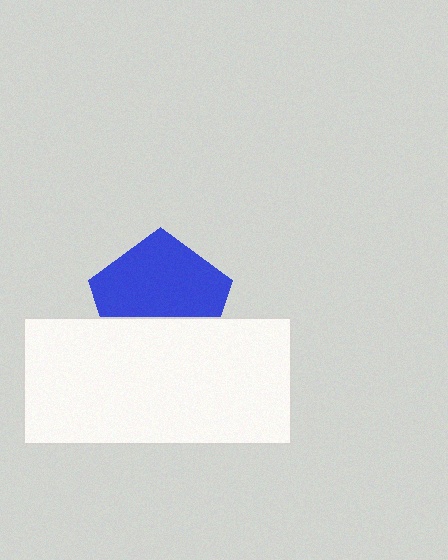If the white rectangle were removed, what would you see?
You would see the complete blue pentagon.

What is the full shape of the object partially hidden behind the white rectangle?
The partially hidden object is a blue pentagon.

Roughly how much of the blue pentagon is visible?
About half of it is visible (roughly 64%).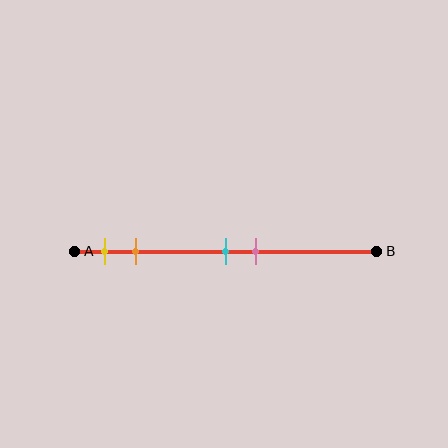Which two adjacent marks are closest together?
The cyan and pink marks are the closest adjacent pair.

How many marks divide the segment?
There are 4 marks dividing the segment.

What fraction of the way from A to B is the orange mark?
The orange mark is approximately 20% (0.2) of the way from A to B.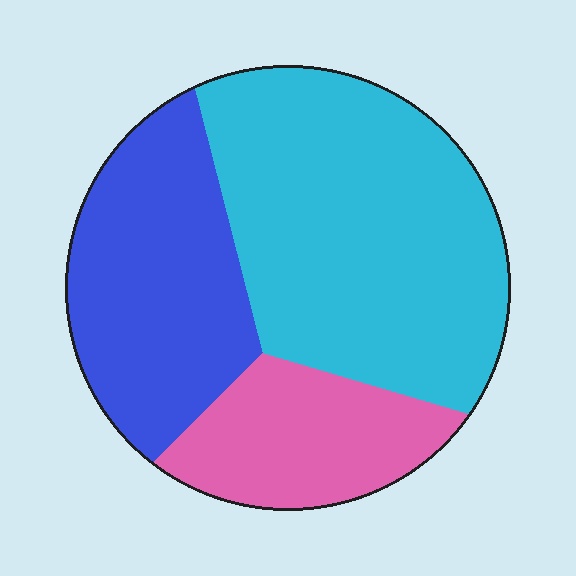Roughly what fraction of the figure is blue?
Blue takes up between a quarter and a half of the figure.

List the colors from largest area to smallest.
From largest to smallest: cyan, blue, pink.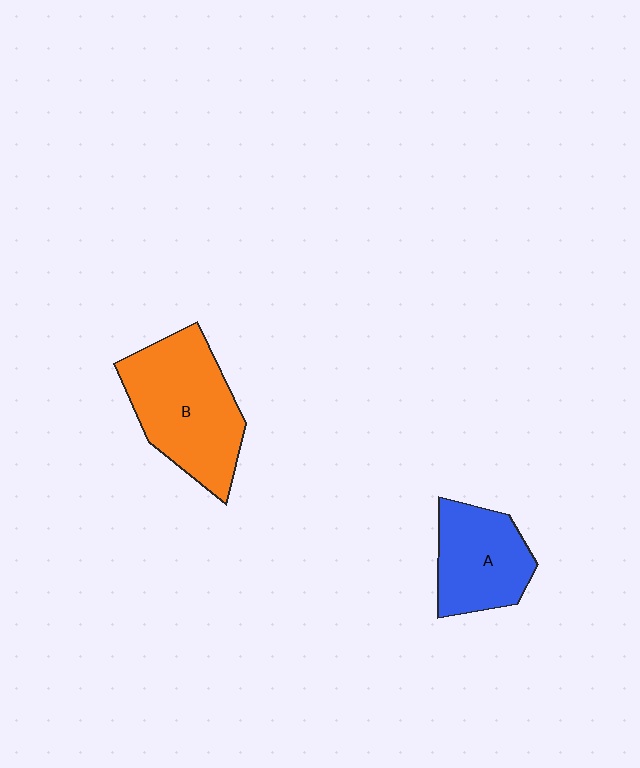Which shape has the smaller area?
Shape A (blue).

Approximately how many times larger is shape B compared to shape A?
Approximately 1.5 times.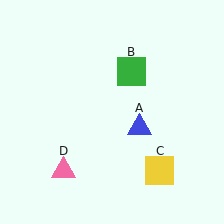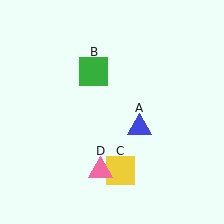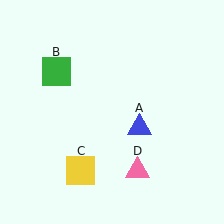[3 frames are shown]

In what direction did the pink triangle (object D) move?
The pink triangle (object D) moved right.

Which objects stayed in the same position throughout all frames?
Blue triangle (object A) remained stationary.